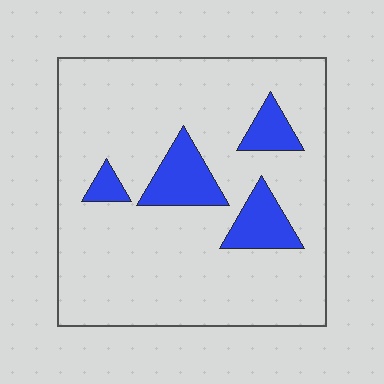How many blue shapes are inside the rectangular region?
4.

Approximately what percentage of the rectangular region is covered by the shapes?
Approximately 15%.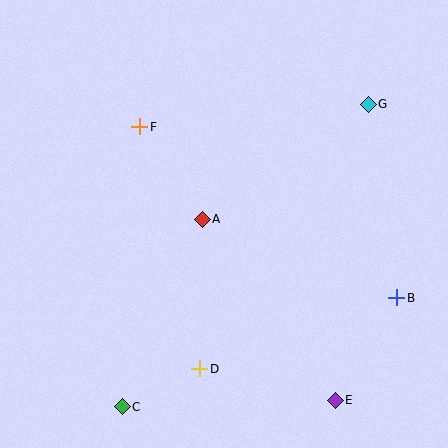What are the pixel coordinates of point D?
Point D is at (200, 369).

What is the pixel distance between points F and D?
The distance between F and D is 249 pixels.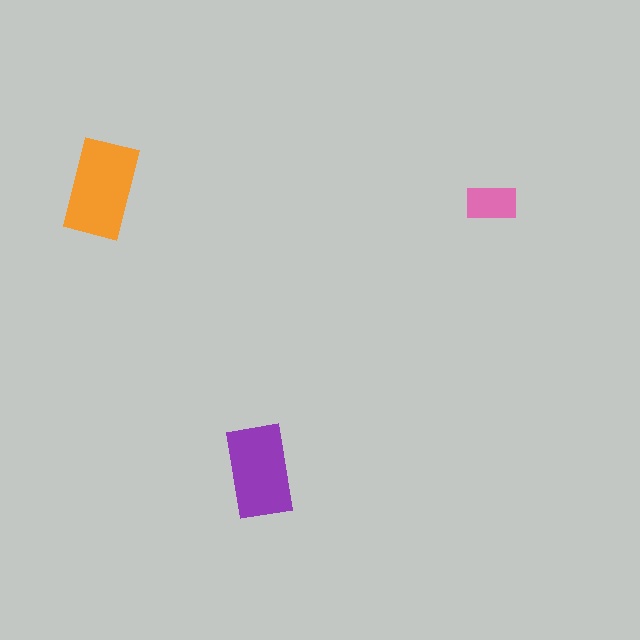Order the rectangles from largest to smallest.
the orange one, the purple one, the pink one.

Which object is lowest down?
The purple rectangle is bottommost.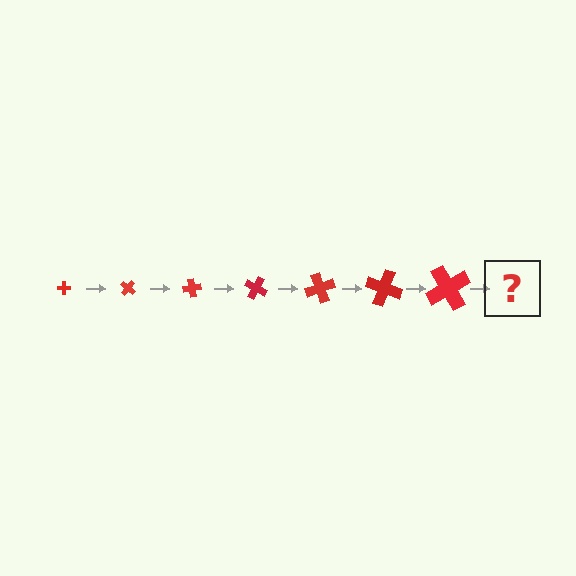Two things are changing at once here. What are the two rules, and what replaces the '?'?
The two rules are that the cross grows larger each step and it rotates 40 degrees each step. The '?' should be a cross, larger than the previous one and rotated 280 degrees from the start.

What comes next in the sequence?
The next element should be a cross, larger than the previous one and rotated 280 degrees from the start.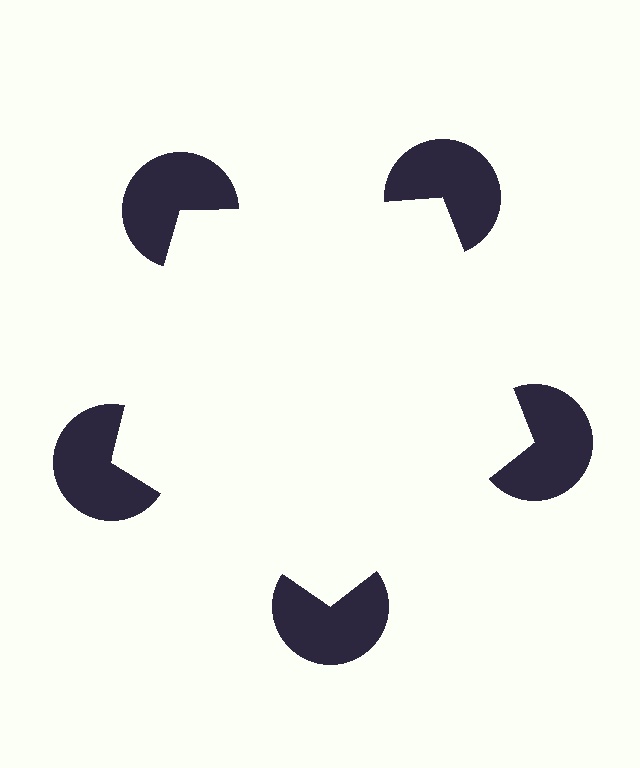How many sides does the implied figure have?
5 sides.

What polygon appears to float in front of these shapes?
An illusory pentagon — its edges are inferred from the aligned wedge cuts in the pac-man discs, not physically drawn.